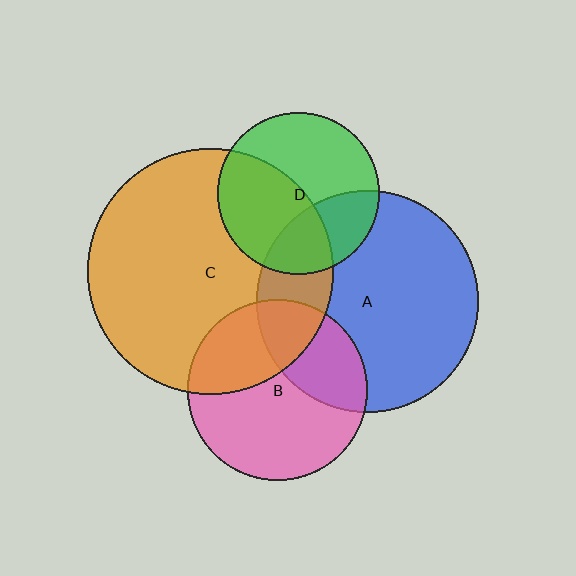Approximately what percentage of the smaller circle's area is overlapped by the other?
Approximately 45%.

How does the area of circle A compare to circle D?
Approximately 1.9 times.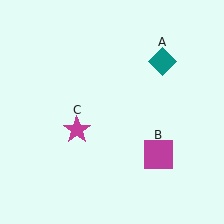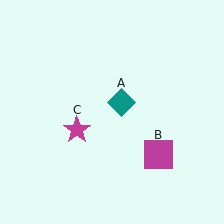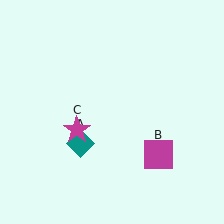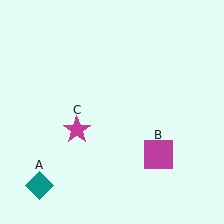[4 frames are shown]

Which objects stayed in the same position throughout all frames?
Magenta square (object B) and magenta star (object C) remained stationary.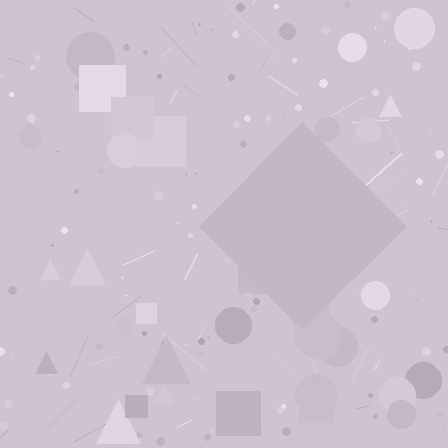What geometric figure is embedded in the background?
A diamond is embedded in the background.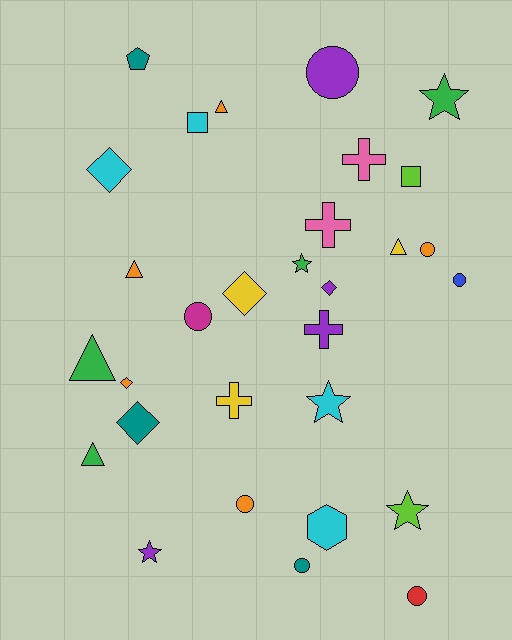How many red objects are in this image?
There is 1 red object.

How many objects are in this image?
There are 30 objects.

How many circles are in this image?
There are 7 circles.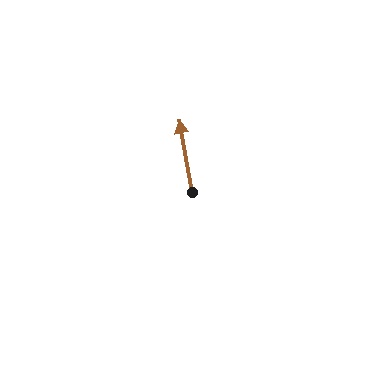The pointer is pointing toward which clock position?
Roughly 12 o'clock.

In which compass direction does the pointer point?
North.